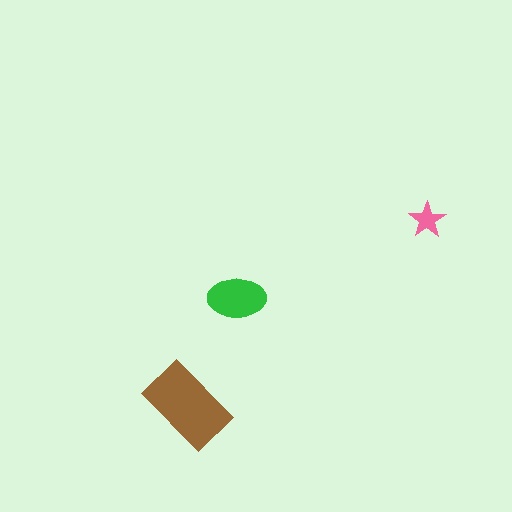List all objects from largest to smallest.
The brown rectangle, the green ellipse, the pink star.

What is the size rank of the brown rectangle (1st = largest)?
1st.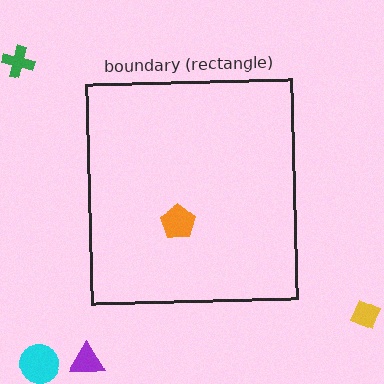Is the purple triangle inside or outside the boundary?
Outside.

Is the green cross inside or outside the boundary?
Outside.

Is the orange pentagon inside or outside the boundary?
Inside.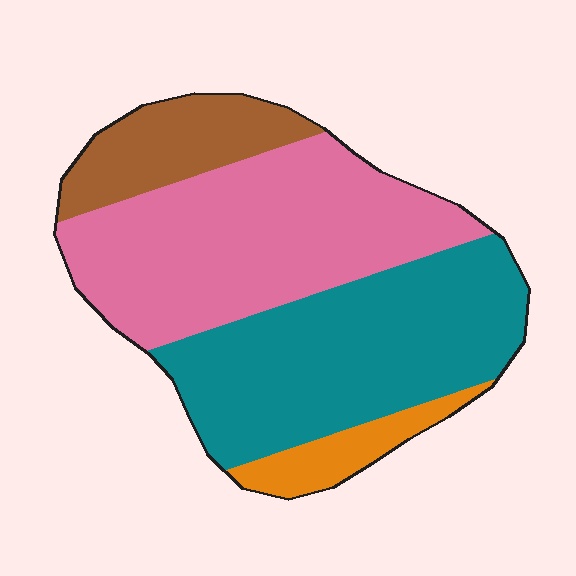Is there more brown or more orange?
Brown.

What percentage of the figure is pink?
Pink covers roughly 40% of the figure.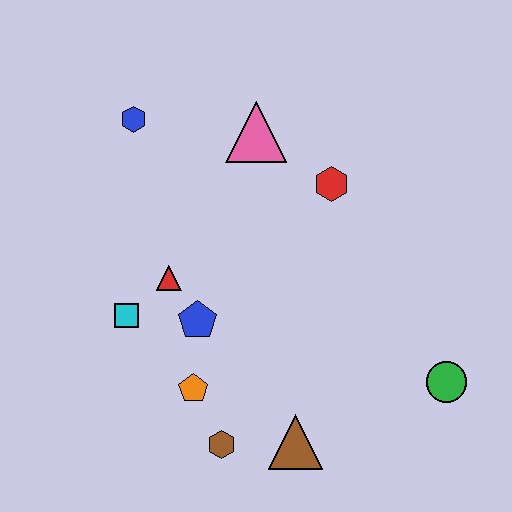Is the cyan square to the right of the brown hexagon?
No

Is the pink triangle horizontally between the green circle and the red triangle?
Yes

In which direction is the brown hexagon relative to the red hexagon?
The brown hexagon is below the red hexagon.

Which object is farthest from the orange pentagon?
The blue hexagon is farthest from the orange pentagon.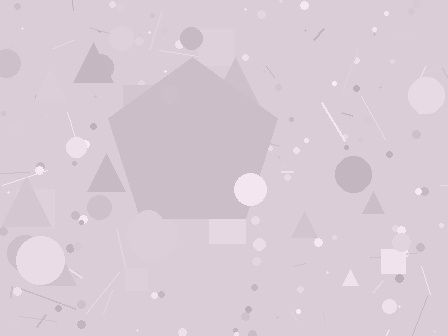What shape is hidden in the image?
A pentagon is hidden in the image.